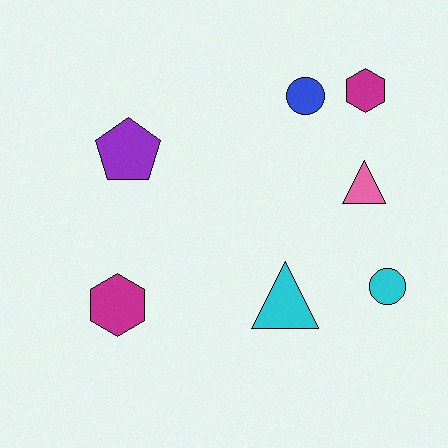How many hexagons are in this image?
There are 2 hexagons.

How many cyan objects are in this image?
There are 2 cyan objects.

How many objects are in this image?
There are 7 objects.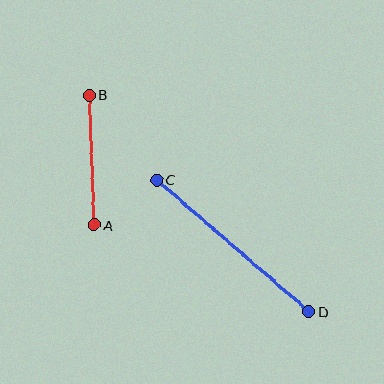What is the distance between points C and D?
The distance is approximately 202 pixels.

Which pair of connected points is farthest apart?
Points C and D are farthest apart.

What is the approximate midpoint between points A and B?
The midpoint is at approximately (92, 160) pixels.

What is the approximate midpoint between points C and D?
The midpoint is at approximately (233, 246) pixels.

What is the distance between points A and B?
The distance is approximately 130 pixels.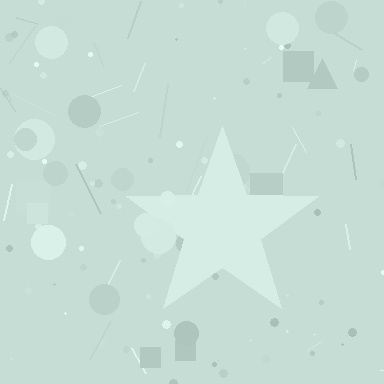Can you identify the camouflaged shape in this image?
The camouflaged shape is a star.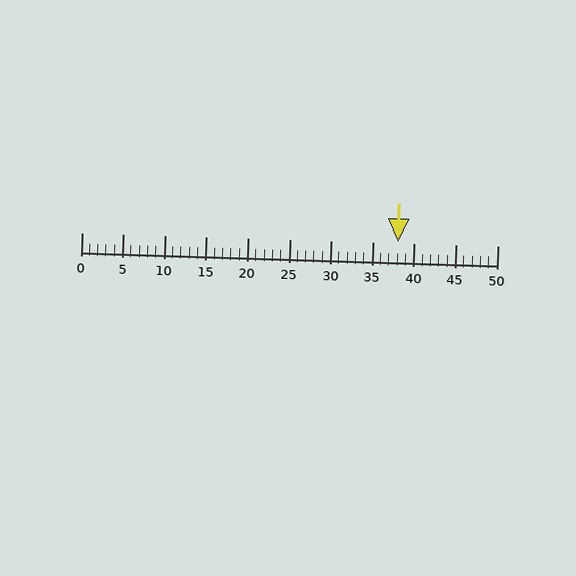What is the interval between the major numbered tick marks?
The major tick marks are spaced 5 units apart.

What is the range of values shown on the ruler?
The ruler shows values from 0 to 50.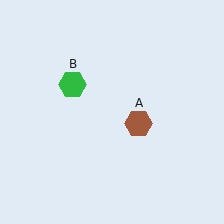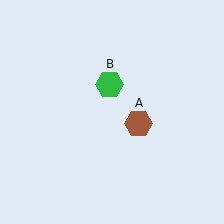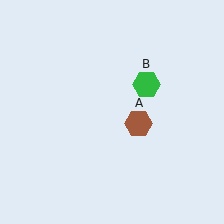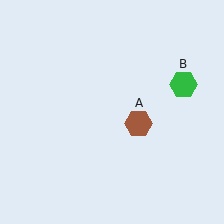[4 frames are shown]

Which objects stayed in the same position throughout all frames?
Brown hexagon (object A) remained stationary.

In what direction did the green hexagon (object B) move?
The green hexagon (object B) moved right.